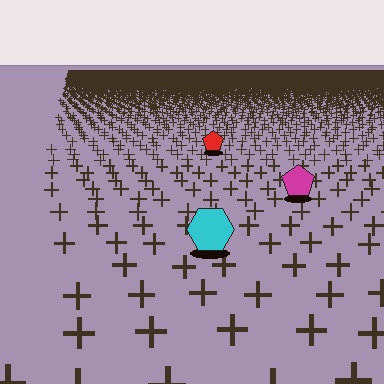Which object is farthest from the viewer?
The red pentagon is farthest from the viewer. It appears smaller and the ground texture around it is denser.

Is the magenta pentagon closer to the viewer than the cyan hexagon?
No. The cyan hexagon is closer — you can tell from the texture gradient: the ground texture is coarser near it.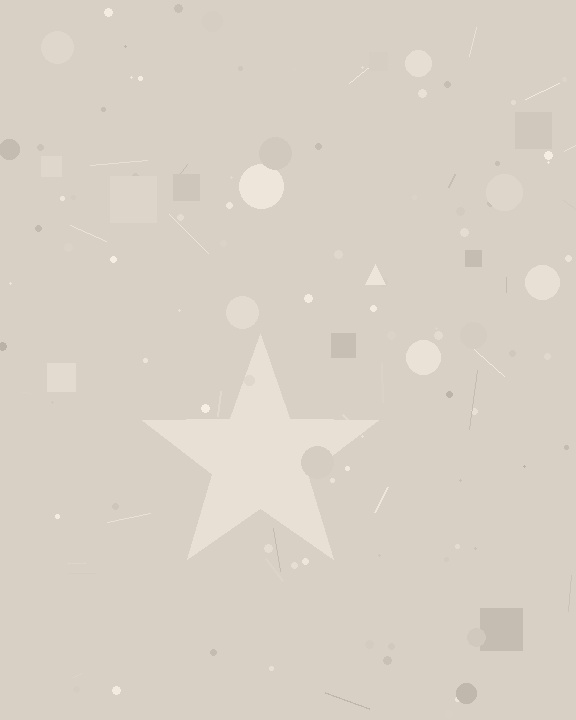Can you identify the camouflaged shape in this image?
The camouflaged shape is a star.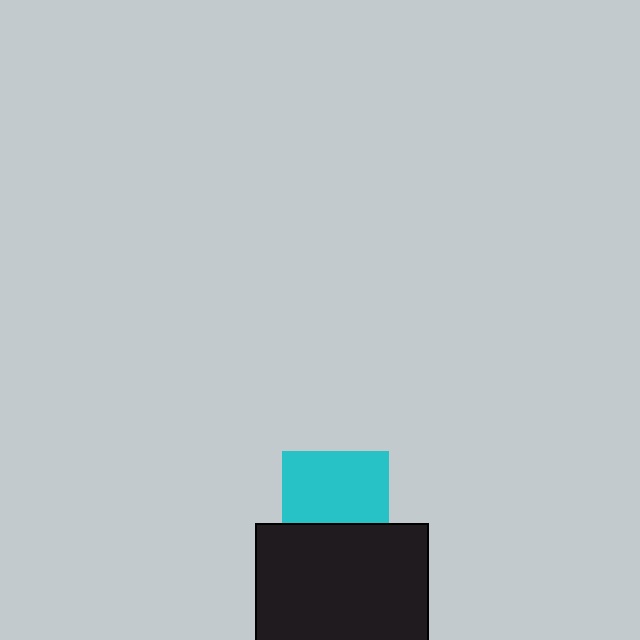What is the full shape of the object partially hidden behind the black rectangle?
The partially hidden object is a cyan square.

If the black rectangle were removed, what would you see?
You would see the complete cyan square.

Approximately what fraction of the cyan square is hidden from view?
Roughly 33% of the cyan square is hidden behind the black rectangle.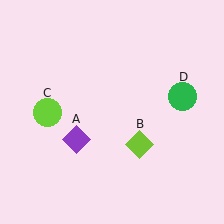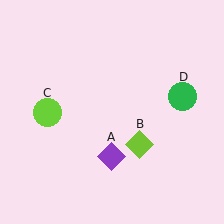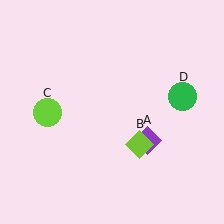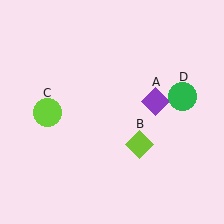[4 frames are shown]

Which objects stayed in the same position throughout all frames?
Lime diamond (object B) and lime circle (object C) and green circle (object D) remained stationary.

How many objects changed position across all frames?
1 object changed position: purple diamond (object A).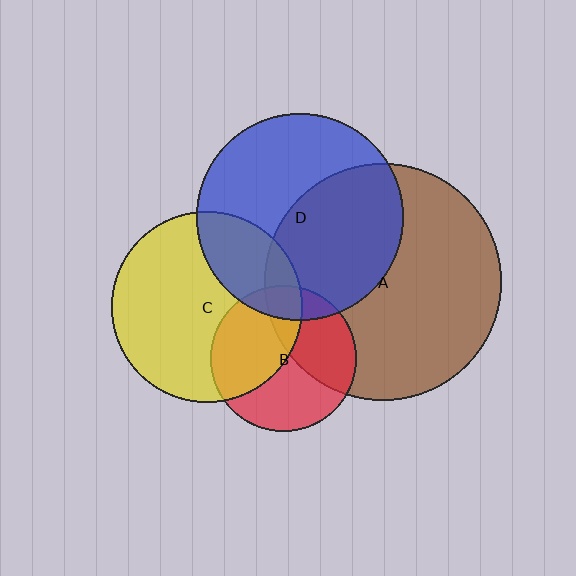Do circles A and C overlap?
Yes.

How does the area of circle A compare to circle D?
Approximately 1.3 times.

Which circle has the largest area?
Circle A (brown).